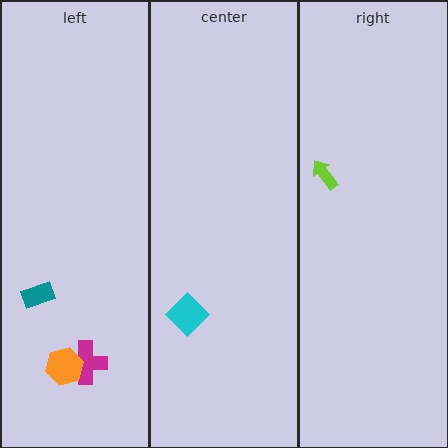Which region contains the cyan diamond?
The center region.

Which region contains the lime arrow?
The right region.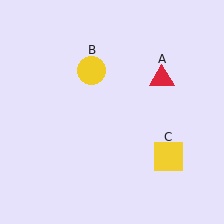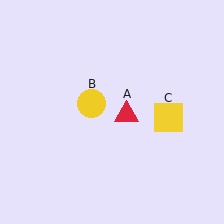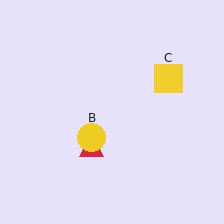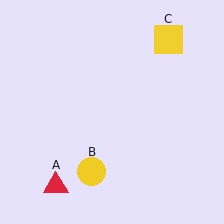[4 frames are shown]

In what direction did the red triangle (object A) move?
The red triangle (object A) moved down and to the left.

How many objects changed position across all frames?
3 objects changed position: red triangle (object A), yellow circle (object B), yellow square (object C).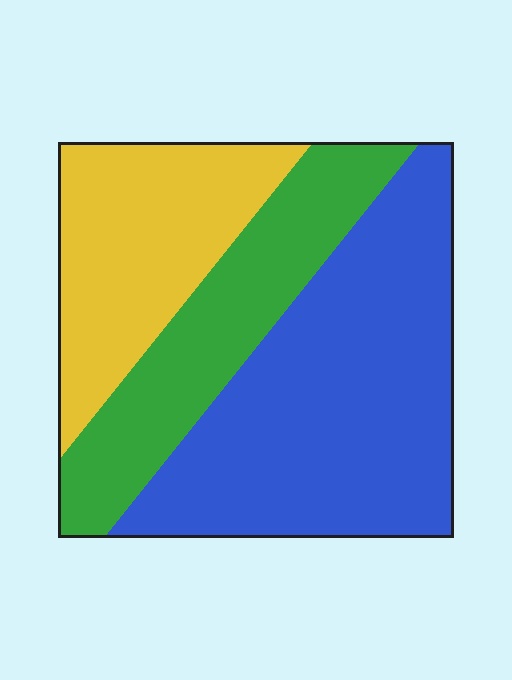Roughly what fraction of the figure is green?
Green takes up about one quarter (1/4) of the figure.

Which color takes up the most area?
Blue, at roughly 50%.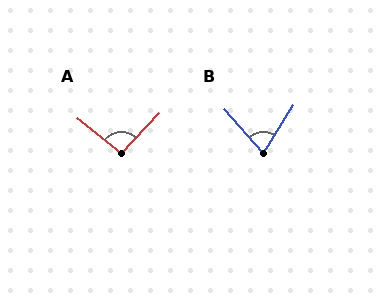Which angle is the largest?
A, at approximately 94 degrees.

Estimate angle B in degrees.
Approximately 73 degrees.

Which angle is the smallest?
B, at approximately 73 degrees.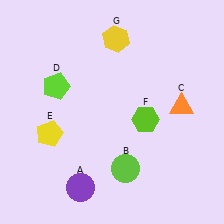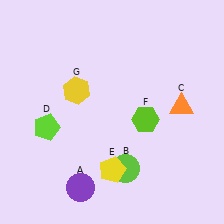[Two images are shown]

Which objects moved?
The objects that moved are: the lime pentagon (D), the yellow pentagon (E), the yellow hexagon (G).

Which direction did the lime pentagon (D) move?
The lime pentagon (D) moved down.